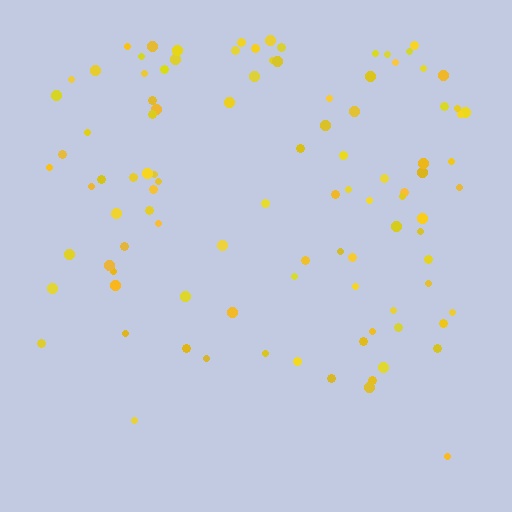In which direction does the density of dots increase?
From bottom to top, with the top side densest.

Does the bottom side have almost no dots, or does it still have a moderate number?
Still a moderate number, just noticeably fewer than the top.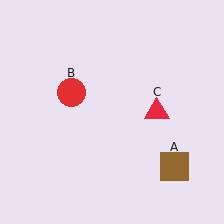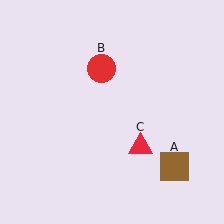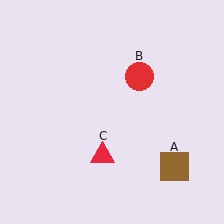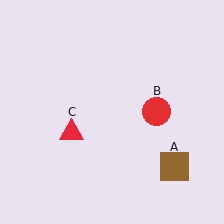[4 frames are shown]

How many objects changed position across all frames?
2 objects changed position: red circle (object B), red triangle (object C).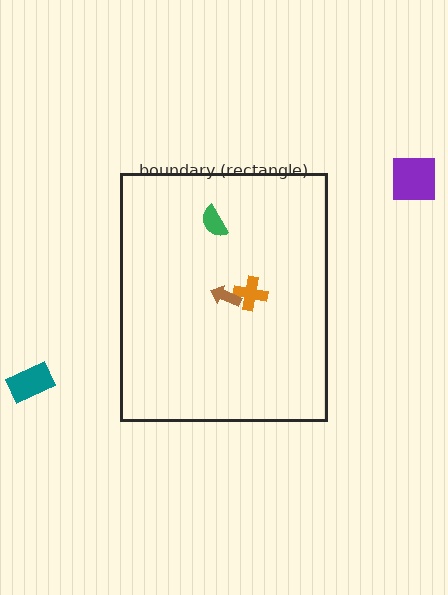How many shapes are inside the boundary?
3 inside, 2 outside.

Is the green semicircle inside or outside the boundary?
Inside.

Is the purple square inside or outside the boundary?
Outside.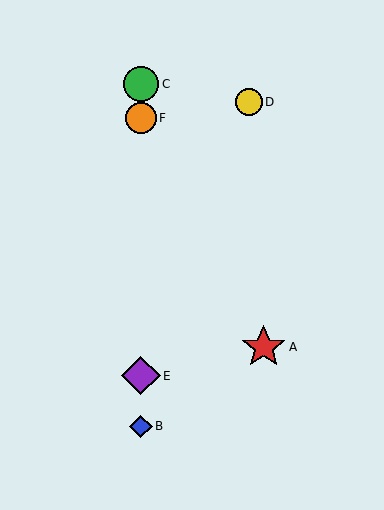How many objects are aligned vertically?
4 objects (B, C, E, F) are aligned vertically.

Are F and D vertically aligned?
No, F is at x≈141 and D is at x≈249.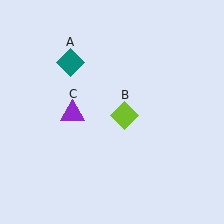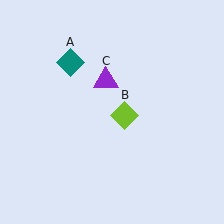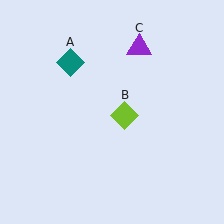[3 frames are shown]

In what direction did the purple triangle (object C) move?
The purple triangle (object C) moved up and to the right.